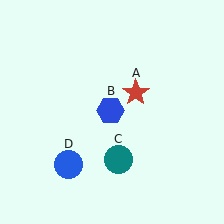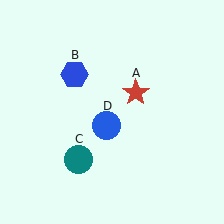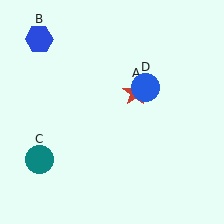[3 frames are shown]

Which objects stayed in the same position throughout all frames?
Red star (object A) remained stationary.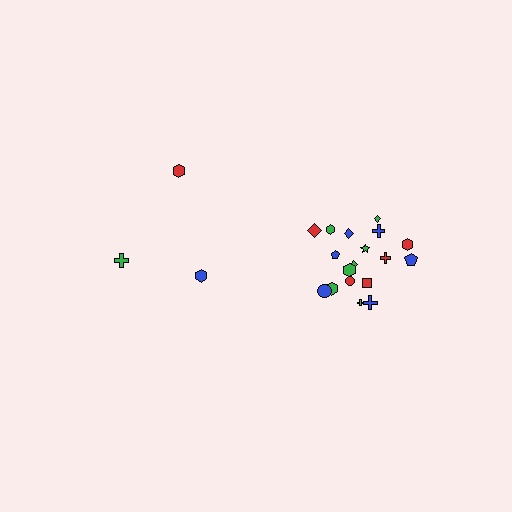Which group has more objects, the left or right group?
The right group.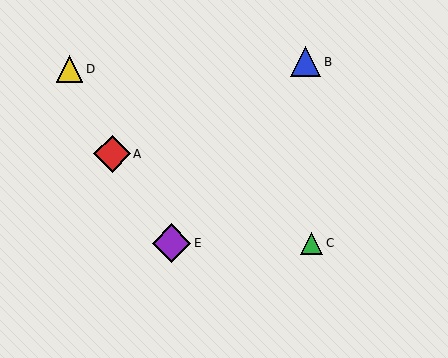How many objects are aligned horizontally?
2 objects (C, E) are aligned horizontally.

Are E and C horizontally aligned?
Yes, both are at y≈243.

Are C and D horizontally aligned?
No, C is at y≈243 and D is at y≈69.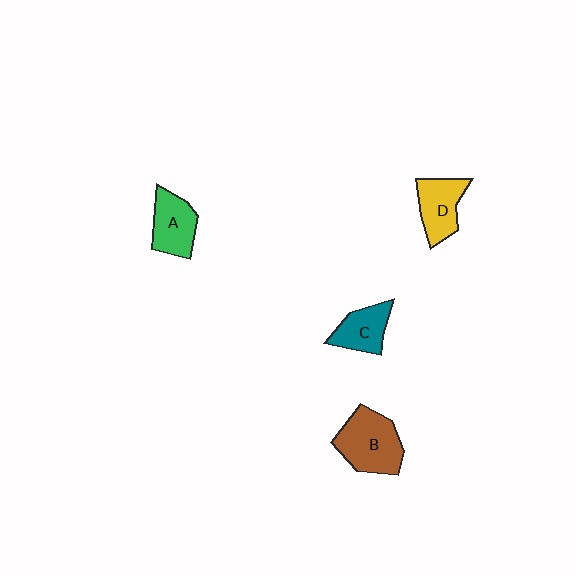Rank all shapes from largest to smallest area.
From largest to smallest: B (brown), D (yellow), A (green), C (teal).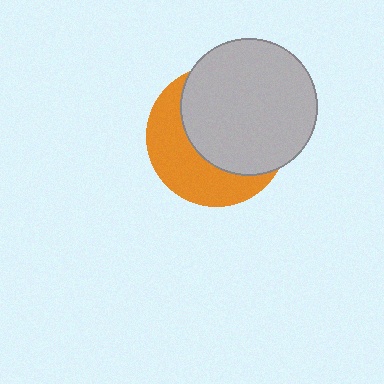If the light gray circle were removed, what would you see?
You would see the complete orange circle.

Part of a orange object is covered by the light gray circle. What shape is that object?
It is a circle.